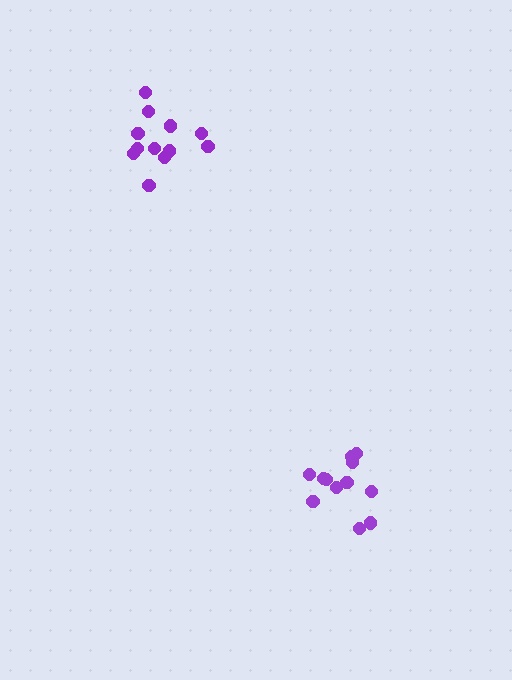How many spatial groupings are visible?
There are 2 spatial groupings.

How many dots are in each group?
Group 1: 12 dots, Group 2: 12 dots (24 total).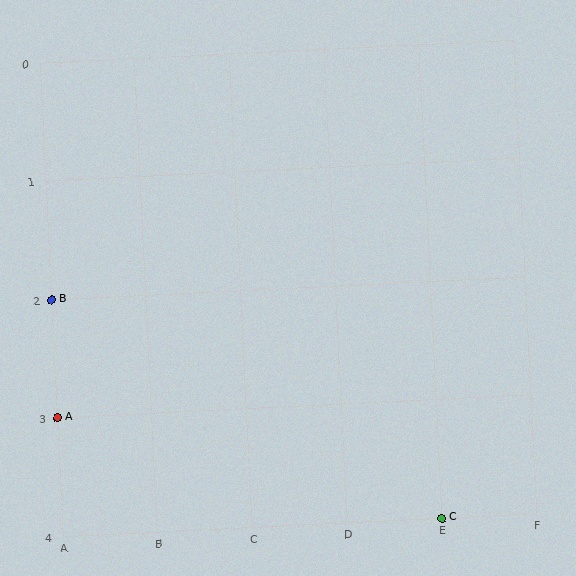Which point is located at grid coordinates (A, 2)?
Point B is at (A, 2).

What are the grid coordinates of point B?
Point B is at grid coordinates (A, 2).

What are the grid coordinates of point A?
Point A is at grid coordinates (A, 3).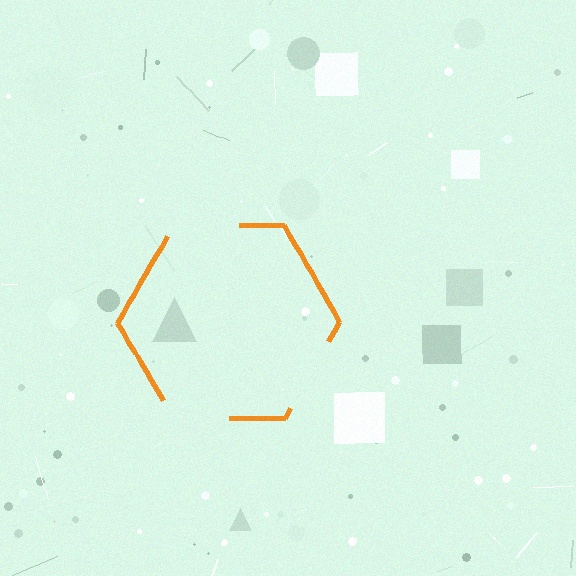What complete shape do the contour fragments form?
The contour fragments form a hexagon.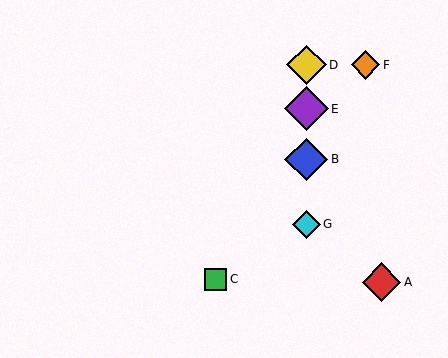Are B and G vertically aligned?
Yes, both are at x≈306.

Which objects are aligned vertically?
Objects B, D, E, G are aligned vertically.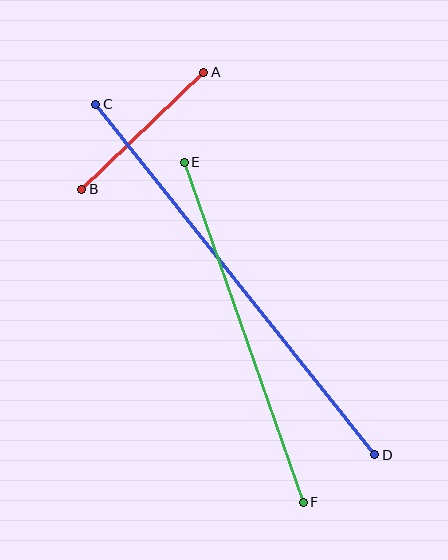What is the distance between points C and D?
The distance is approximately 448 pixels.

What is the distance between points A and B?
The distance is approximately 169 pixels.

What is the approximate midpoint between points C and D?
The midpoint is at approximately (235, 280) pixels.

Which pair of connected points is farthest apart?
Points C and D are farthest apart.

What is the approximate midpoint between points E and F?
The midpoint is at approximately (244, 332) pixels.